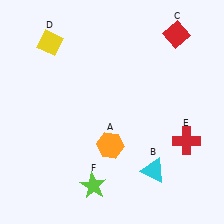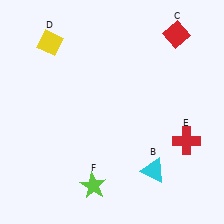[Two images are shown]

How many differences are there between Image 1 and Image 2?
There is 1 difference between the two images.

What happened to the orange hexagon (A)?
The orange hexagon (A) was removed in Image 2. It was in the bottom-left area of Image 1.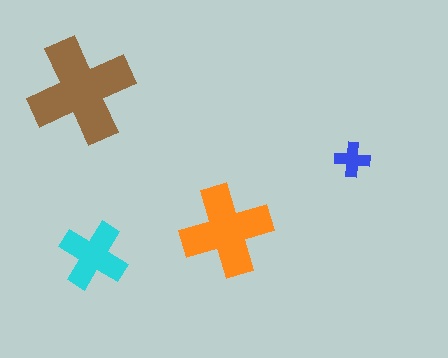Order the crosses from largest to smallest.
the brown one, the orange one, the cyan one, the blue one.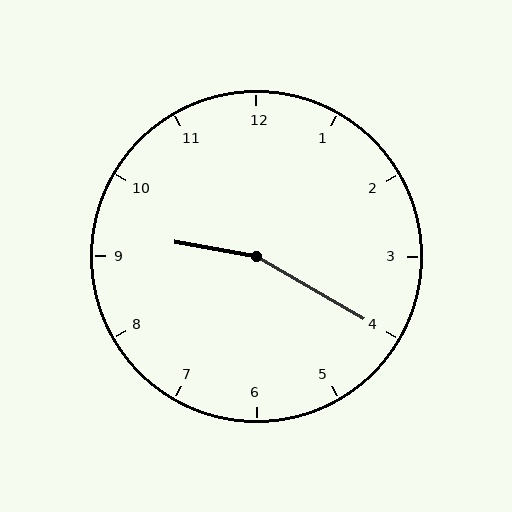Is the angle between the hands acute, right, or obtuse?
It is obtuse.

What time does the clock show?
9:20.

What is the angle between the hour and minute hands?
Approximately 160 degrees.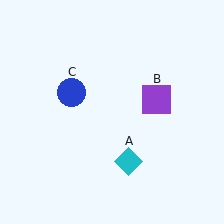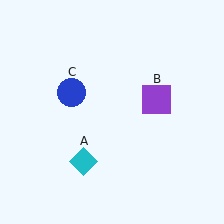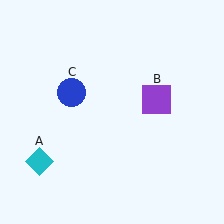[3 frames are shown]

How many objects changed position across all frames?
1 object changed position: cyan diamond (object A).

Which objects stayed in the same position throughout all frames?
Purple square (object B) and blue circle (object C) remained stationary.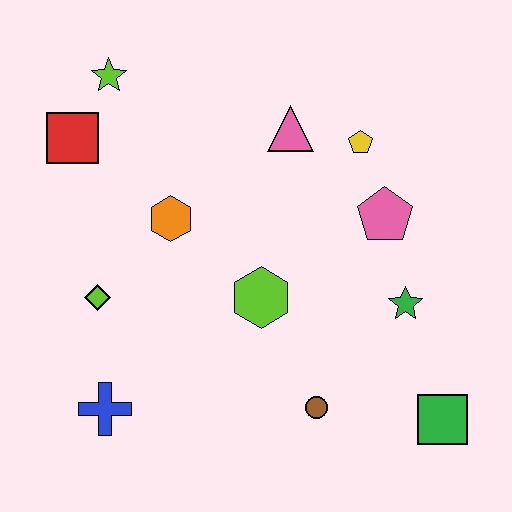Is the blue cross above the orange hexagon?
No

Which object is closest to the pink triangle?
The yellow pentagon is closest to the pink triangle.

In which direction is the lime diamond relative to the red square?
The lime diamond is below the red square.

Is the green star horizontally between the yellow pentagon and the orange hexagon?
No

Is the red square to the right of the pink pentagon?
No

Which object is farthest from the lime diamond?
The green square is farthest from the lime diamond.